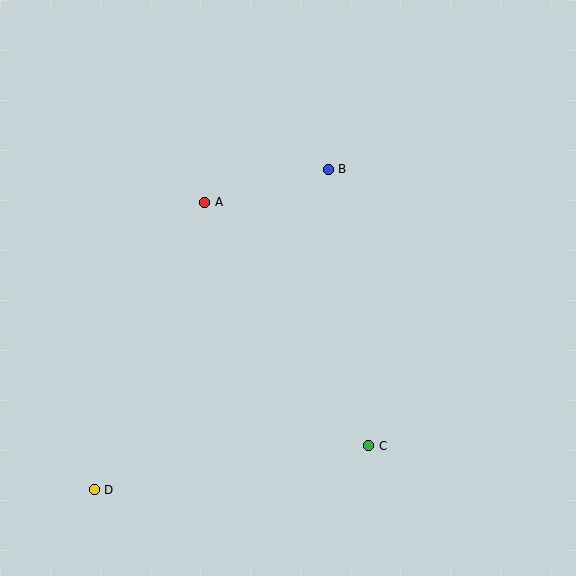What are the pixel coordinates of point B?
Point B is at (328, 169).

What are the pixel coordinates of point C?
Point C is at (369, 446).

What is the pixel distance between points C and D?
The distance between C and D is 278 pixels.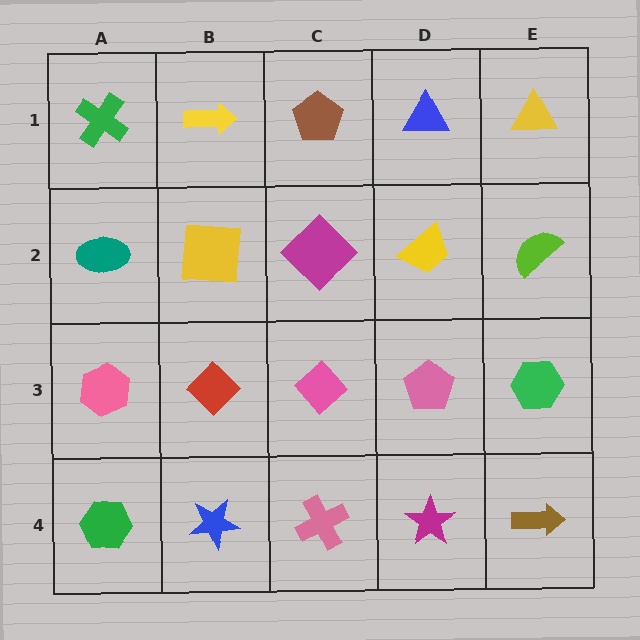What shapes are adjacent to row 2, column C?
A brown pentagon (row 1, column C), a pink diamond (row 3, column C), a yellow square (row 2, column B), a yellow trapezoid (row 2, column D).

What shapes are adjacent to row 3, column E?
A lime semicircle (row 2, column E), a brown arrow (row 4, column E), a pink pentagon (row 3, column D).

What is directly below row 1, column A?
A teal ellipse.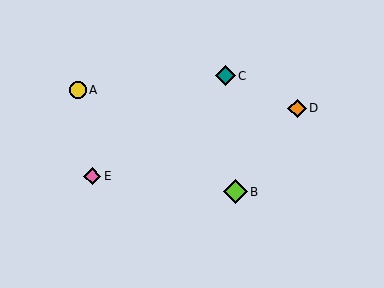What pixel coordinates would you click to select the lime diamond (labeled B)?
Click at (236, 192) to select the lime diamond B.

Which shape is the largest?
The lime diamond (labeled B) is the largest.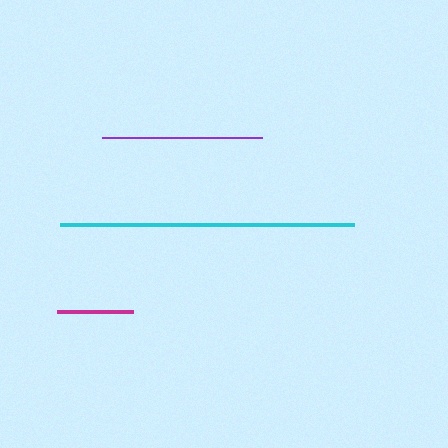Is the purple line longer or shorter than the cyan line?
The cyan line is longer than the purple line.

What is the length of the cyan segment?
The cyan segment is approximately 294 pixels long.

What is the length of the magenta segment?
The magenta segment is approximately 76 pixels long.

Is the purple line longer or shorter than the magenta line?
The purple line is longer than the magenta line.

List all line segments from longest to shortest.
From longest to shortest: cyan, purple, magenta.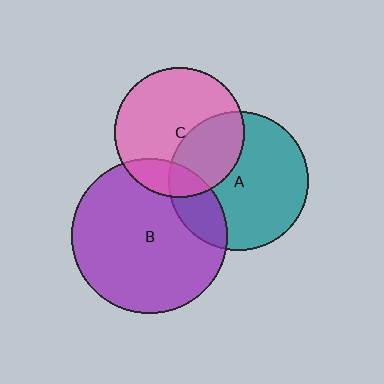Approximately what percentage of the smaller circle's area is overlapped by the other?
Approximately 15%.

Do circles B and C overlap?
Yes.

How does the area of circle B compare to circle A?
Approximately 1.2 times.